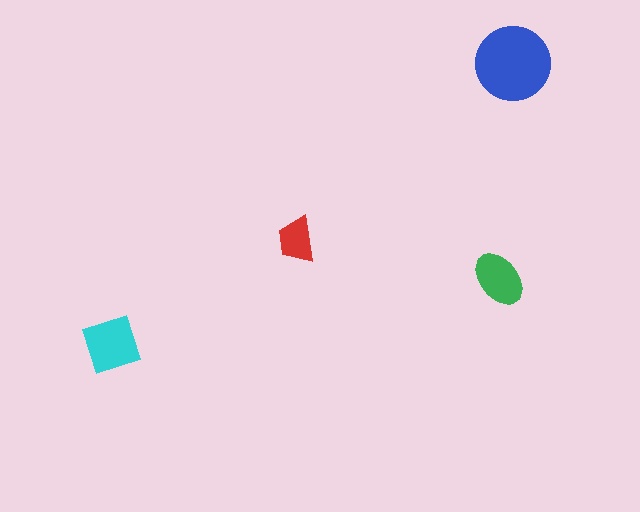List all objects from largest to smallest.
The blue circle, the cyan diamond, the green ellipse, the red trapezoid.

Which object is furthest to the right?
The blue circle is rightmost.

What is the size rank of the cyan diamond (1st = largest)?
2nd.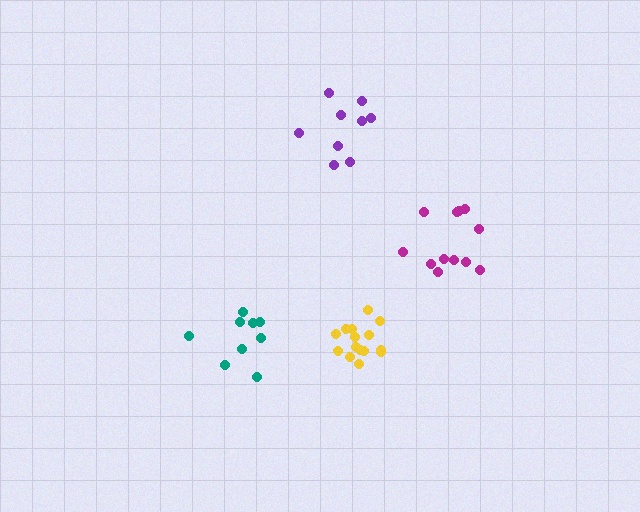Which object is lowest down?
The yellow cluster is bottommost.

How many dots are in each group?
Group 1: 9 dots, Group 2: 10 dots, Group 3: 12 dots, Group 4: 15 dots (46 total).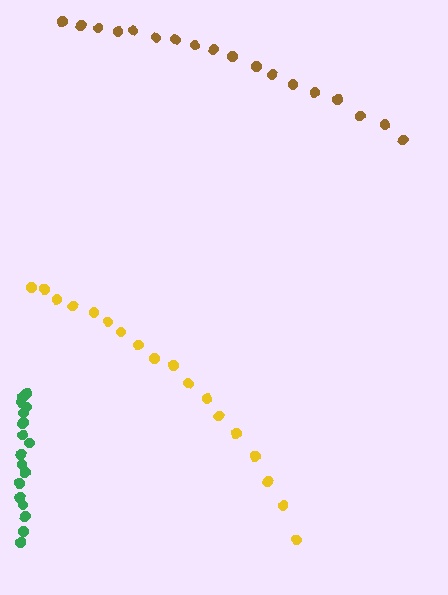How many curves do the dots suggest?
There are 3 distinct paths.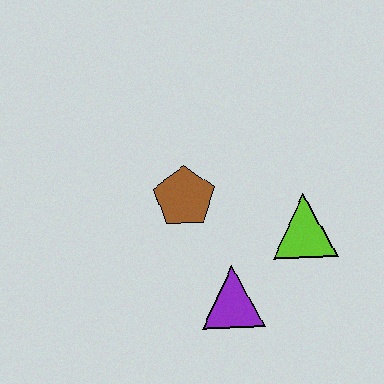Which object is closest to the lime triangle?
The purple triangle is closest to the lime triangle.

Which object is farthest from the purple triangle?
The brown pentagon is farthest from the purple triangle.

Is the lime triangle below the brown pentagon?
Yes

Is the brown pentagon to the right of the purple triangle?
No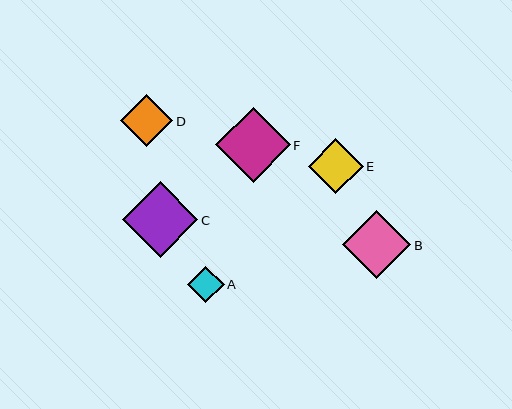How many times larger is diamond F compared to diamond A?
Diamond F is approximately 2.1 times the size of diamond A.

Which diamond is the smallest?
Diamond A is the smallest with a size of approximately 36 pixels.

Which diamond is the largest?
Diamond C is the largest with a size of approximately 76 pixels.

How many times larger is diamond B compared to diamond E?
Diamond B is approximately 1.2 times the size of diamond E.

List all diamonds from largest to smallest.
From largest to smallest: C, F, B, E, D, A.